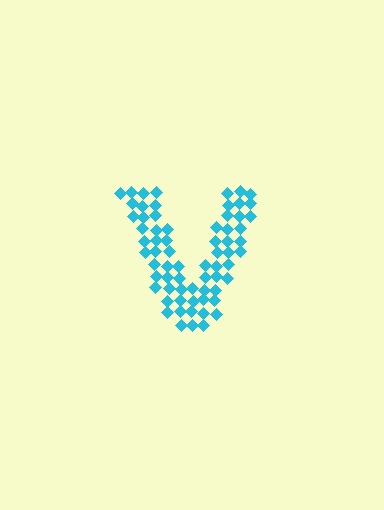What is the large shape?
The large shape is the letter V.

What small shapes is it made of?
It is made of small diamonds.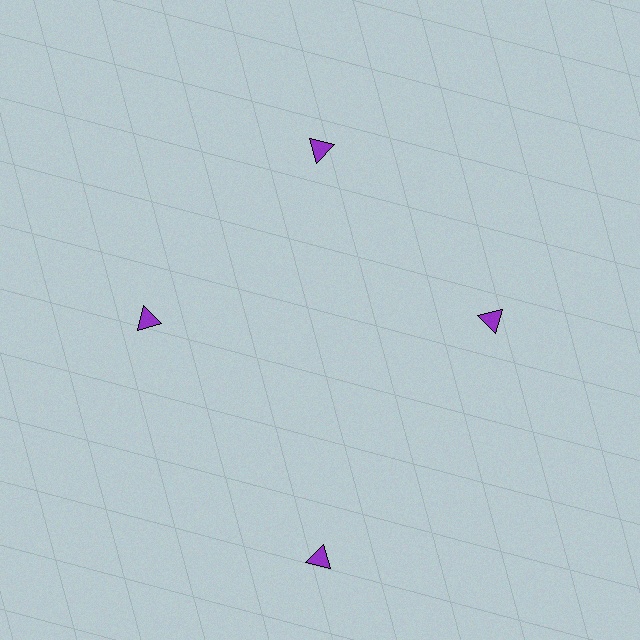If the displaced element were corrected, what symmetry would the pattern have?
It would have 4-fold rotational symmetry — the pattern would map onto itself every 90 degrees.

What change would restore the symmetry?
The symmetry would be restored by moving it inward, back onto the ring so that all 4 triangles sit at equal angles and equal distance from the center.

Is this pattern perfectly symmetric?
No. The 4 purple triangles are arranged in a ring, but one element near the 6 o'clock position is pushed outward from the center, breaking the 4-fold rotational symmetry.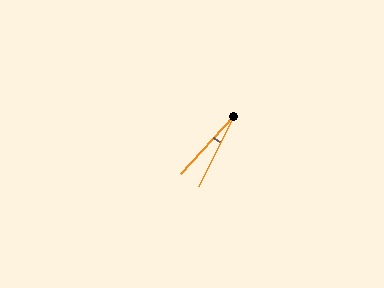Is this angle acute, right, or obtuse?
It is acute.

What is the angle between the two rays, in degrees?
Approximately 16 degrees.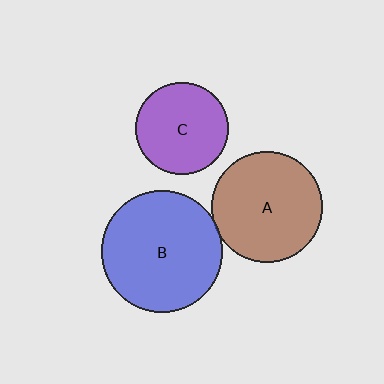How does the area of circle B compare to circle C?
Approximately 1.7 times.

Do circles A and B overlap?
Yes.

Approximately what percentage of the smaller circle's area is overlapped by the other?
Approximately 5%.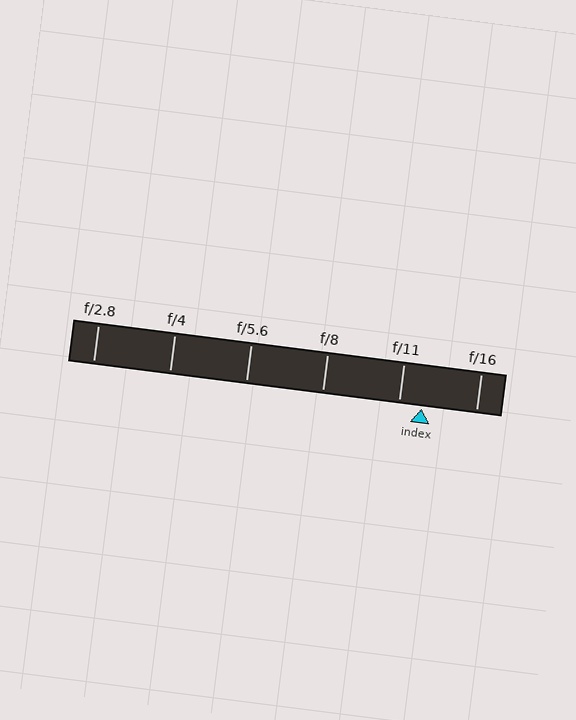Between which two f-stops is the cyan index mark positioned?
The index mark is between f/11 and f/16.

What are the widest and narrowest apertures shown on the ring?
The widest aperture shown is f/2.8 and the narrowest is f/16.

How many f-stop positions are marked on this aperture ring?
There are 6 f-stop positions marked.